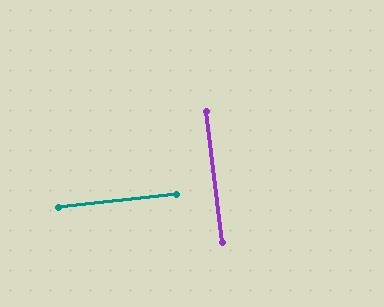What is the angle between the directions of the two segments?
Approximately 90 degrees.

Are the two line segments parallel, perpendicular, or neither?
Perpendicular — they meet at approximately 90°.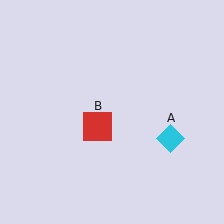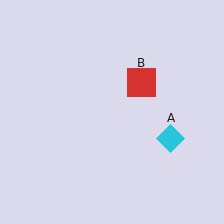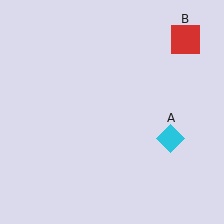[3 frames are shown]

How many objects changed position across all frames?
1 object changed position: red square (object B).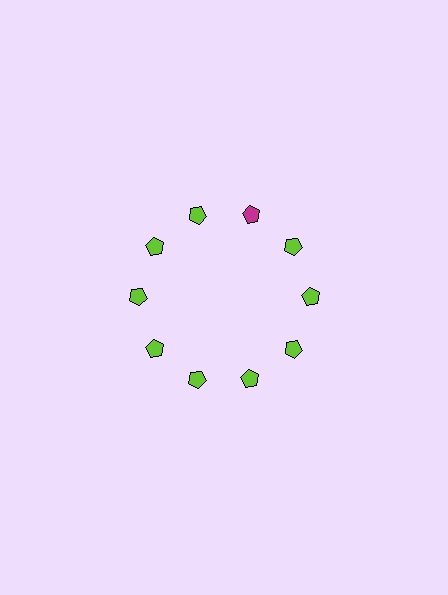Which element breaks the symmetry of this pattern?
The magenta pentagon at roughly the 1 o'clock position breaks the symmetry. All other shapes are lime pentagons.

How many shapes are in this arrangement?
There are 10 shapes arranged in a ring pattern.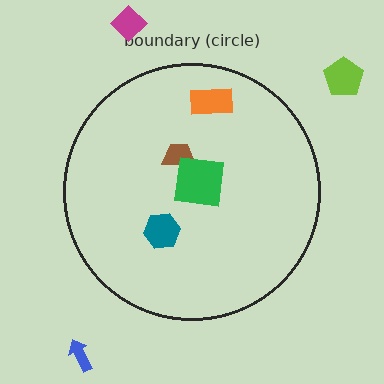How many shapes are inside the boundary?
4 inside, 3 outside.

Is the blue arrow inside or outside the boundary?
Outside.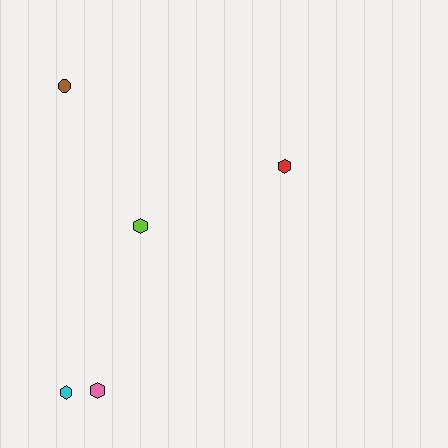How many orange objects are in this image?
There are no orange objects.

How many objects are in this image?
There are 5 objects.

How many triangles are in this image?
There are no triangles.